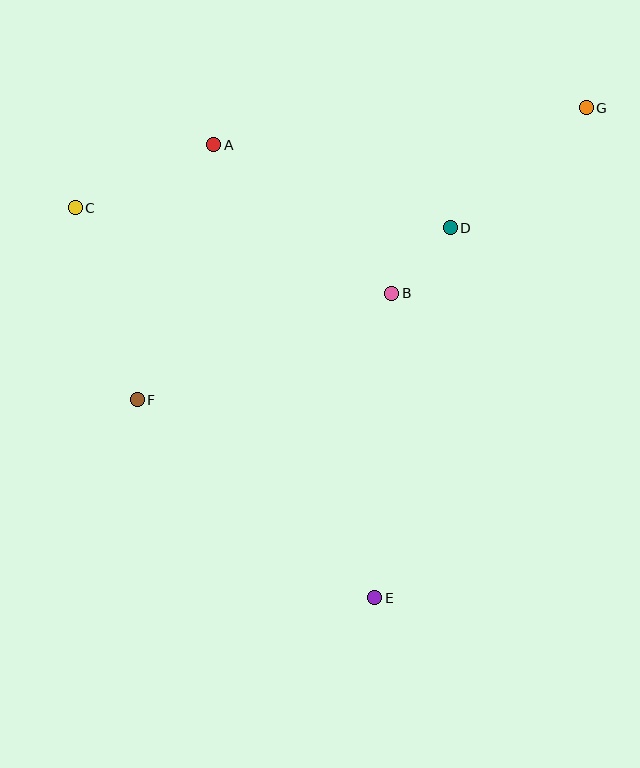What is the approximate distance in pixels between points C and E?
The distance between C and E is approximately 492 pixels.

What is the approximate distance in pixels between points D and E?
The distance between D and E is approximately 377 pixels.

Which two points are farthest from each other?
Points F and G are farthest from each other.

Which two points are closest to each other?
Points B and D are closest to each other.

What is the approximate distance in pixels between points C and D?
The distance between C and D is approximately 375 pixels.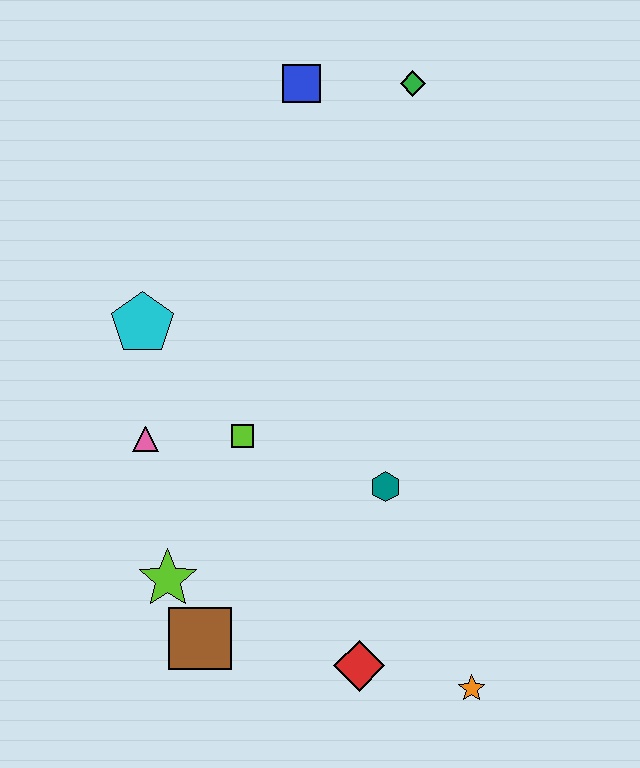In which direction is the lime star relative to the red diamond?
The lime star is to the left of the red diamond.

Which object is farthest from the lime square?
The green diamond is farthest from the lime square.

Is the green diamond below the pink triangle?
No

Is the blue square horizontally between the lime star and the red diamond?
Yes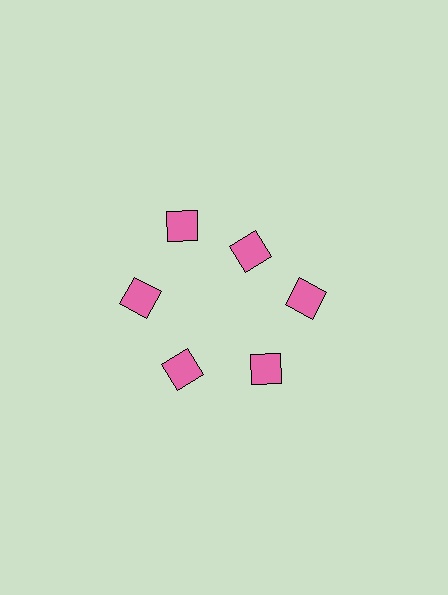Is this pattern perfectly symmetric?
No. The 6 pink squares are arranged in a ring, but one element near the 1 o'clock position is pulled inward toward the center, breaking the 6-fold rotational symmetry.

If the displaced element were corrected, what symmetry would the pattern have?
It would have 6-fold rotational symmetry — the pattern would map onto itself every 60 degrees.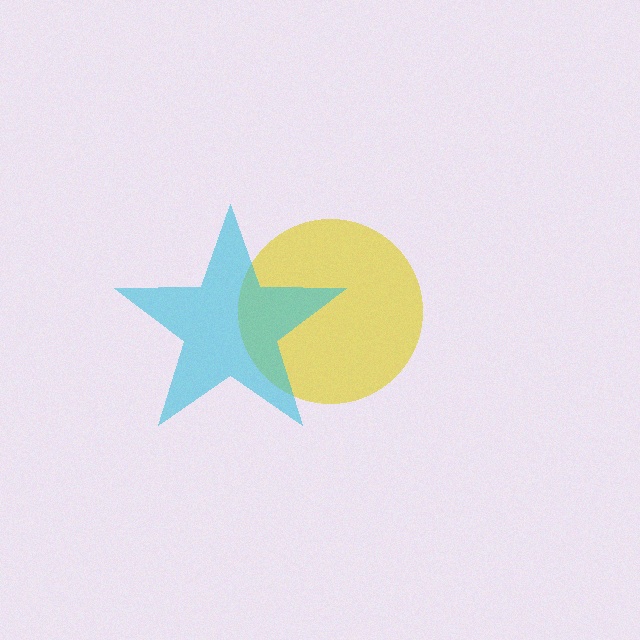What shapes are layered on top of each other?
The layered shapes are: a yellow circle, a cyan star.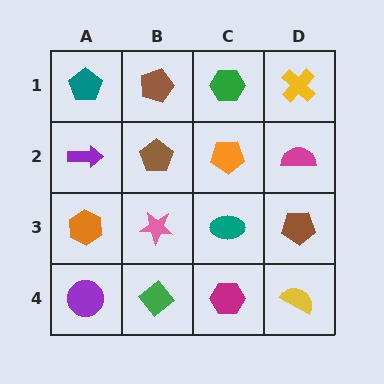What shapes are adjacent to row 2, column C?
A green hexagon (row 1, column C), a teal ellipse (row 3, column C), a brown pentagon (row 2, column B), a magenta semicircle (row 2, column D).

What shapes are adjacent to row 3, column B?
A brown pentagon (row 2, column B), a green diamond (row 4, column B), an orange hexagon (row 3, column A), a teal ellipse (row 3, column C).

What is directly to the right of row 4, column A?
A green diamond.